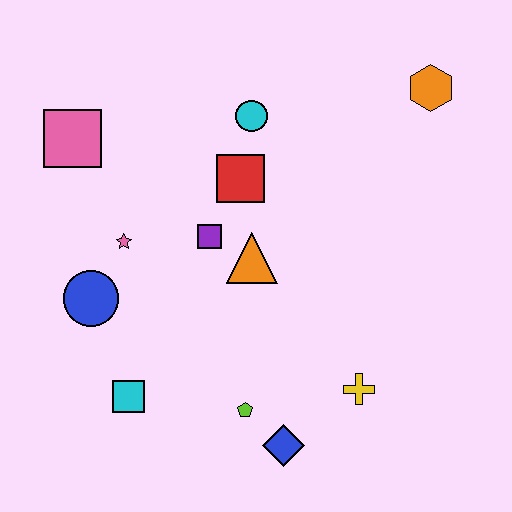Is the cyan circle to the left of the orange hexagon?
Yes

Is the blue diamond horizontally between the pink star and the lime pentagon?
No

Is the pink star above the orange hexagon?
No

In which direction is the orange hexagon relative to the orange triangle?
The orange hexagon is to the right of the orange triangle.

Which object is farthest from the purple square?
The orange hexagon is farthest from the purple square.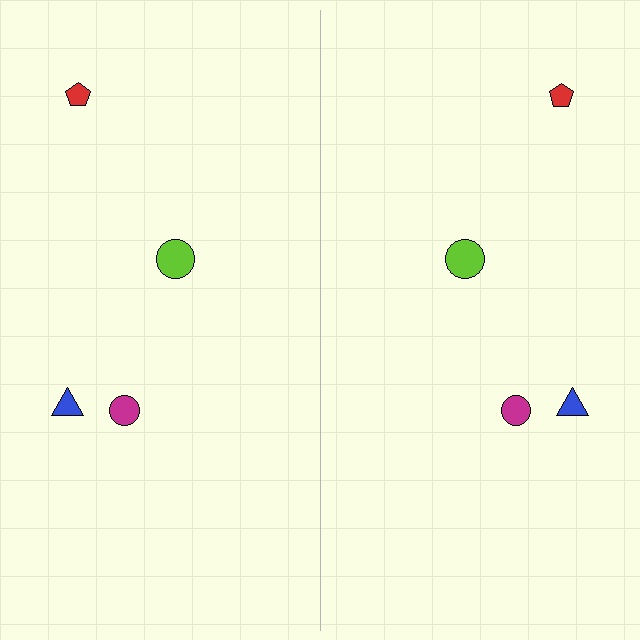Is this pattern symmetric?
Yes, this pattern has bilateral (reflection) symmetry.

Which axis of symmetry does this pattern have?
The pattern has a vertical axis of symmetry running through the center of the image.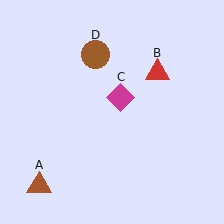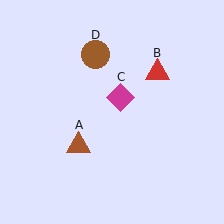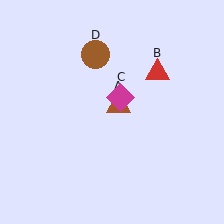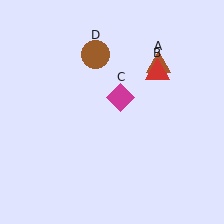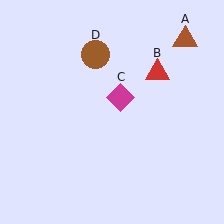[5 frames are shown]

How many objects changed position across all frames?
1 object changed position: brown triangle (object A).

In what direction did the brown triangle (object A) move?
The brown triangle (object A) moved up and to the right.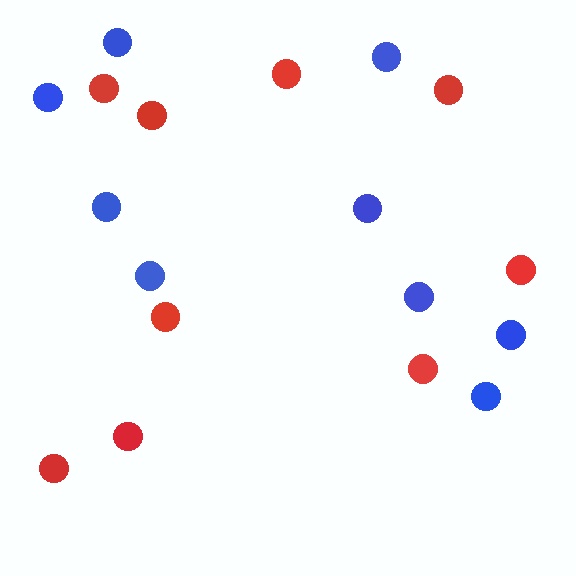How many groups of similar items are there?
There are 2 groups: one group of red circles (9) and one group of blue circles (9).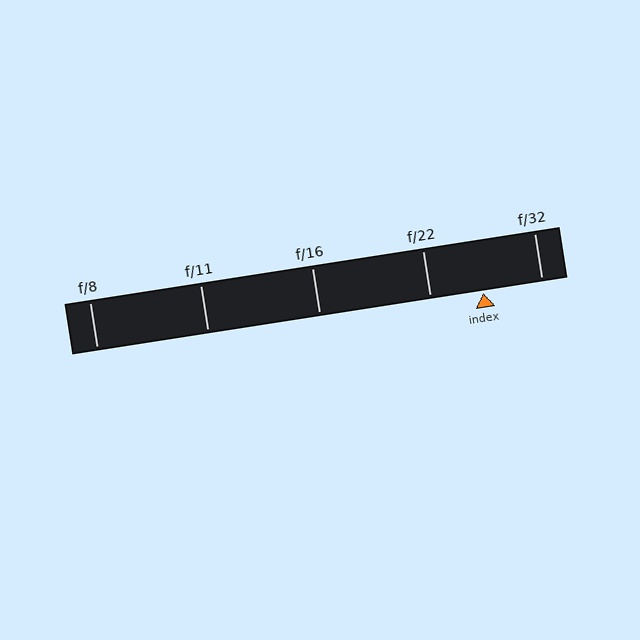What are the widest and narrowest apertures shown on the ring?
The widest aperture shown is f/8 and the narrowest is f/32.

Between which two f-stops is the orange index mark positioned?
The index mark is between f/22 and f/32.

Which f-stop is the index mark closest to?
The index mark is closest to f/22.